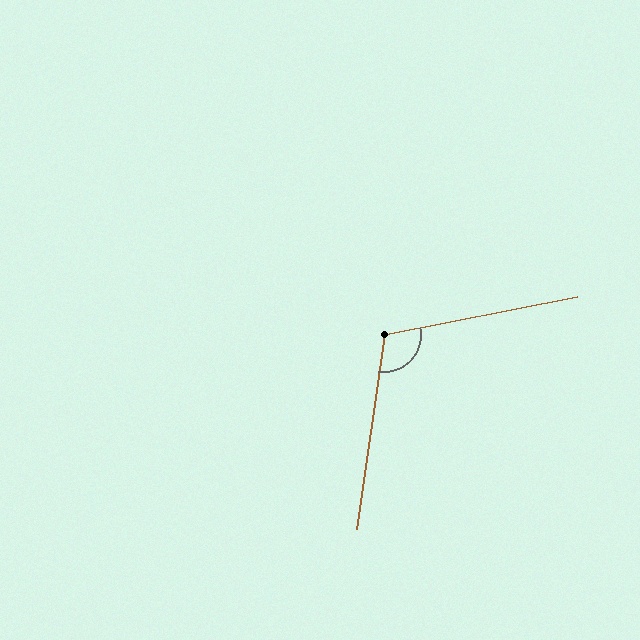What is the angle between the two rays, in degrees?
Approximately 109 degrees.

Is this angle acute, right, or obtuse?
It is obtuse.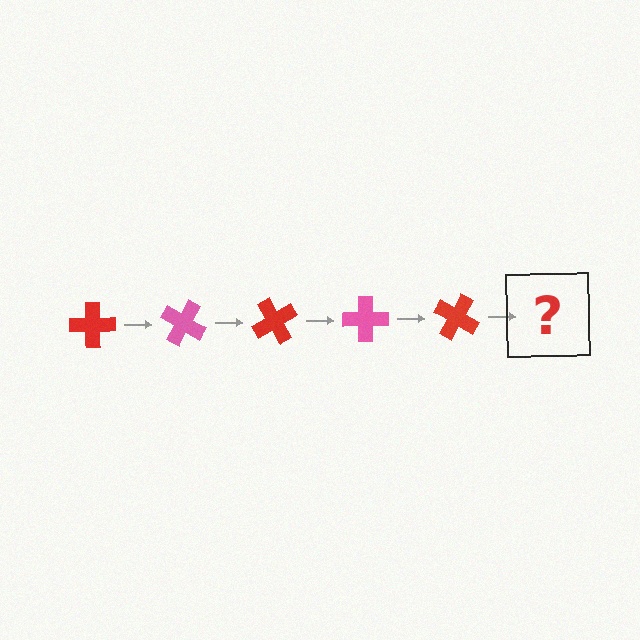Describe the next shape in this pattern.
It should be a pink cross, rotated 150 degrees from the start.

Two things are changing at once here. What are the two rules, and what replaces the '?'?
The two rules are that it rotates 30 degrees each step and the color cycles through red and pink. The '?' should be a pink cross, rotated 150 degrees from the start.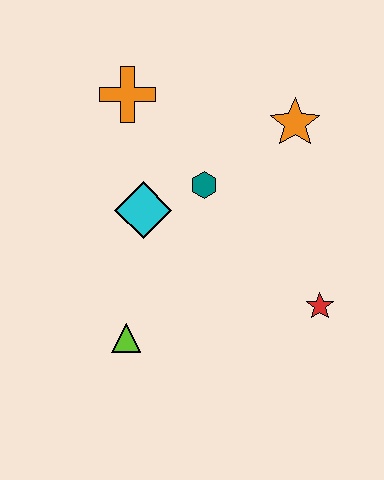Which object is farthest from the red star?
The orange cross is farthest from the red star.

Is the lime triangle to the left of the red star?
Yes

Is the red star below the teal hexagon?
Yes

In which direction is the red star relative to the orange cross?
The red star is below the orange cross.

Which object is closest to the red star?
The teal hexagon is closest to the red star.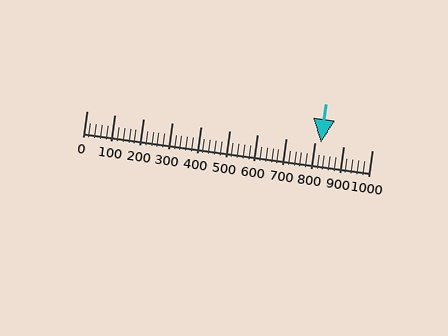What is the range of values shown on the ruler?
The ruler shows values from 0 to 1000.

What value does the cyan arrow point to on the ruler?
The cyan arrow points to approximately 820.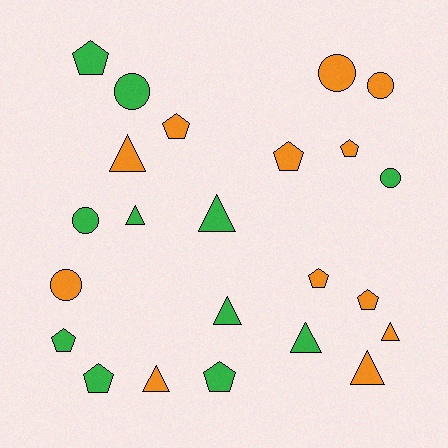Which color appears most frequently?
Orange, with 12 objects.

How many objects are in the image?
There are 23 objects.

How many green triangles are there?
There are 4 green triangles.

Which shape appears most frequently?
Pentagon, with 9 objects.